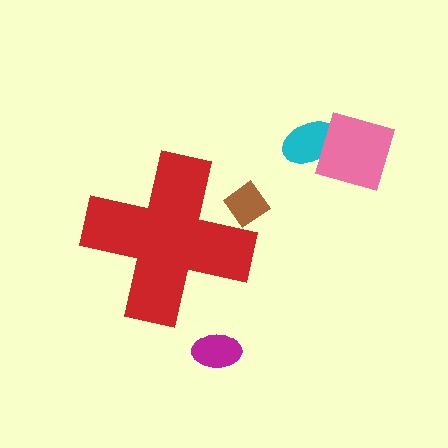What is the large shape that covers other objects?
A red cross.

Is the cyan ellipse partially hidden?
No, the cyan ellipse is fully visible.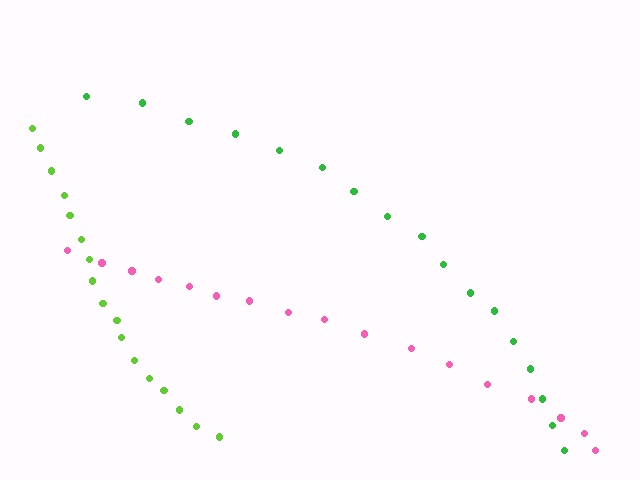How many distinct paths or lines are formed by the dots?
There are 3 distinct paths.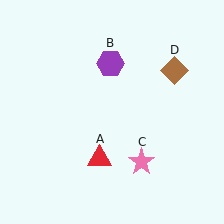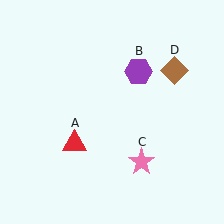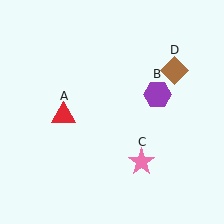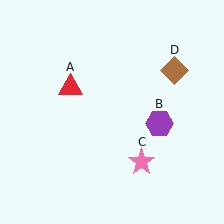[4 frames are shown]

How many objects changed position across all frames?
2 objects changed position: red triangle (object A), purple hexagon (object B).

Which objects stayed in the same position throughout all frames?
Pink star (object C) and brown diamond (object D) remained stationary.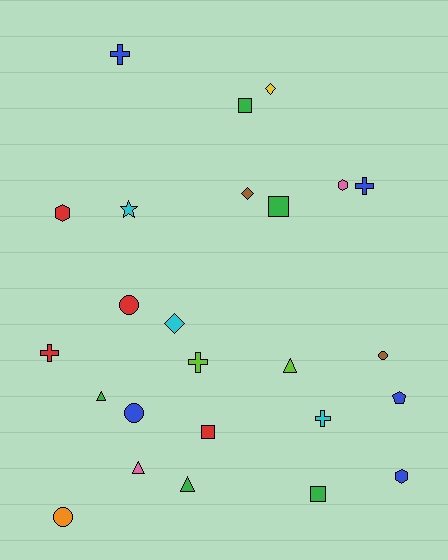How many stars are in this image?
There is 1 star.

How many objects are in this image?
There are 25 objects.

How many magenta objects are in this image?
There are no magenta objects.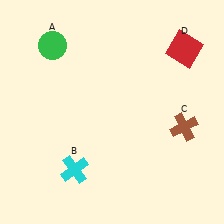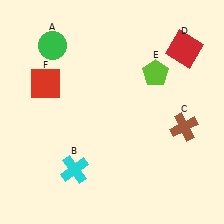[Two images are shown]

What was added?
A lime pentagon (E), a red square (F) were added in Image 2.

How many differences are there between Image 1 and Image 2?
There are 2 differences between the two images.